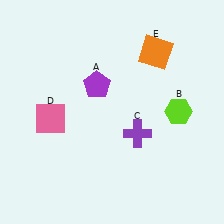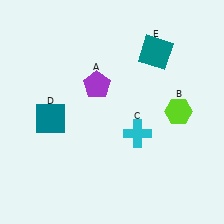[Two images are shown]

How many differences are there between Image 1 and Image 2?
There are 3 differences between the two images.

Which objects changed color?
C changed from purple to cyan. D changed from pink to teal. E changed from orange to teal.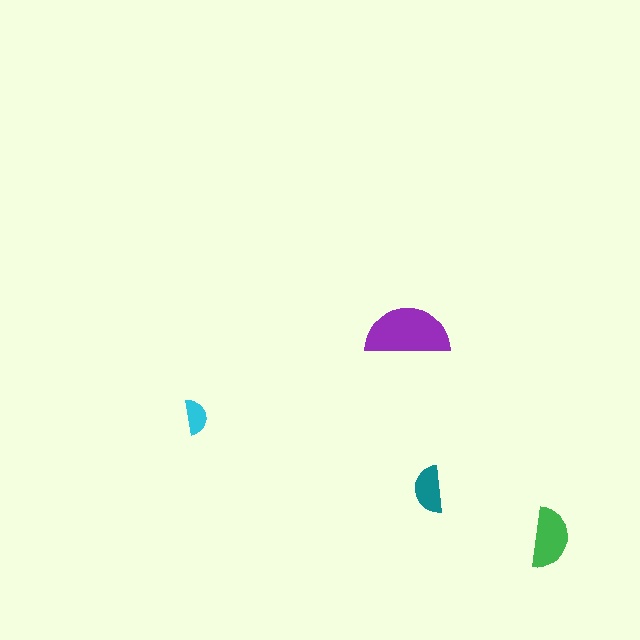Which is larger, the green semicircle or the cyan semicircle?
The green one.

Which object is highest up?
The purple semicircle is topmost.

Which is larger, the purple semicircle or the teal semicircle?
The purple one.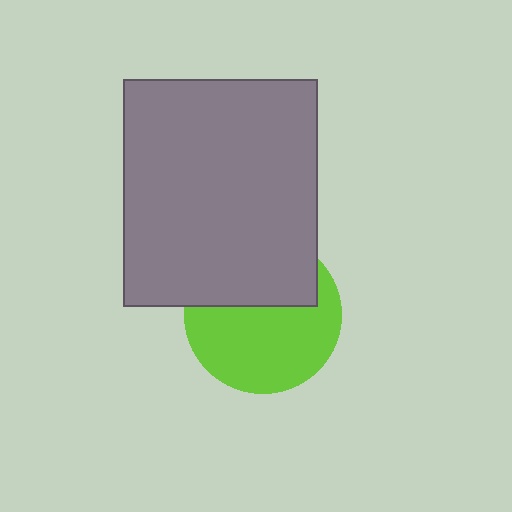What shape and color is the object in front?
The object in front is a gray rectangle.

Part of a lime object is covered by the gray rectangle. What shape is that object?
It is a circle.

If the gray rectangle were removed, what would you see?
You would see the complete lime circle.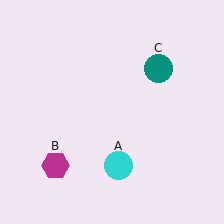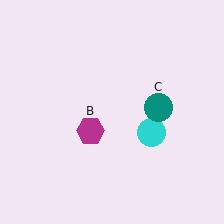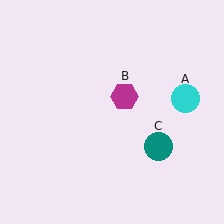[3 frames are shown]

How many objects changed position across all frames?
3 objects changed position: cyan circle (object A), magenta hexagon (object B), teal circle (object C).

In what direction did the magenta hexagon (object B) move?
The magenta hexagon (object B) moved up and to the right.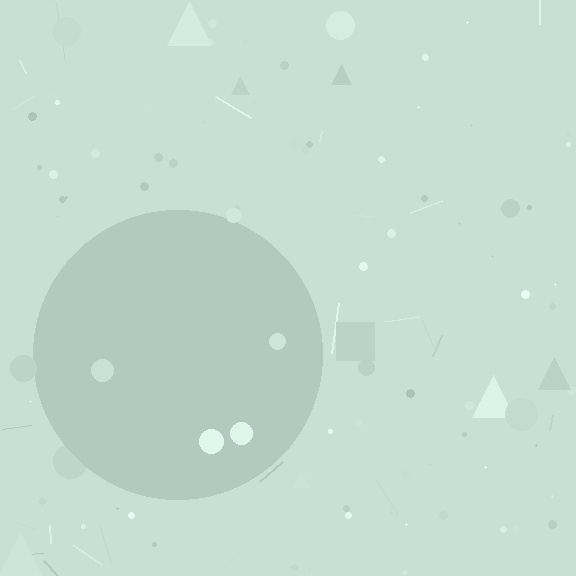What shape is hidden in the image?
A circle is hidden in the image.